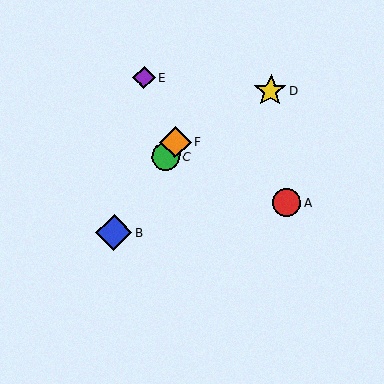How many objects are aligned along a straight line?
3 objects (B, C, F) are aligned along a straight line.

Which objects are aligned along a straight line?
Objects B, C, F are aligned along a straight line.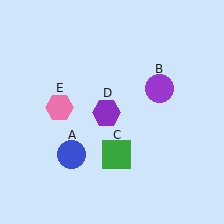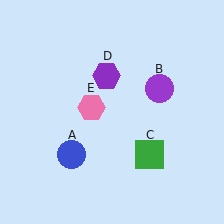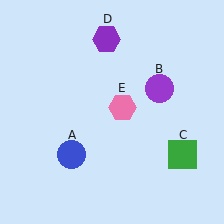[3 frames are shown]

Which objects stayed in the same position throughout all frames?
Blue circle (object A) and purple circle (object B) remained stationary.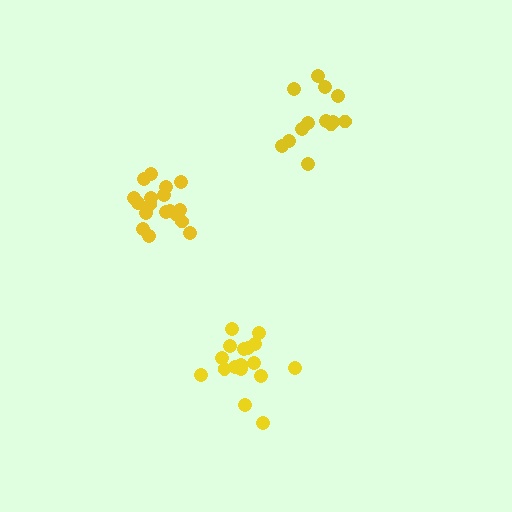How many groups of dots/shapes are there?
There are 3 groups.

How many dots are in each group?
Group 1: 17 dots, Group 2: 13 dots, Group 3: 18 dots (48 total).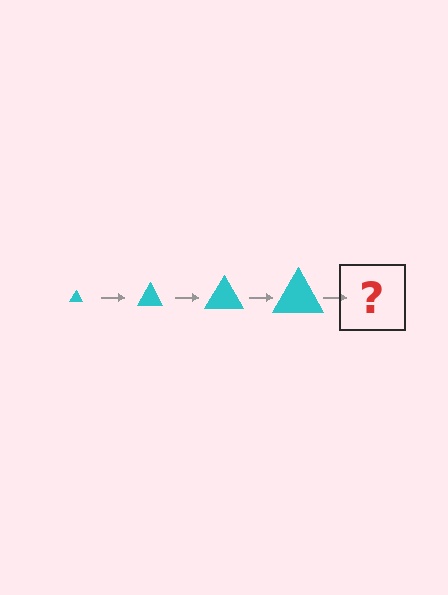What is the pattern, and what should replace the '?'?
The pattern is that the triangle gets progressively larger each step. The '?' should be a cyan triangle, larger than the previous one.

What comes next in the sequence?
The next element should be a cyan triangle, larger than the previous one.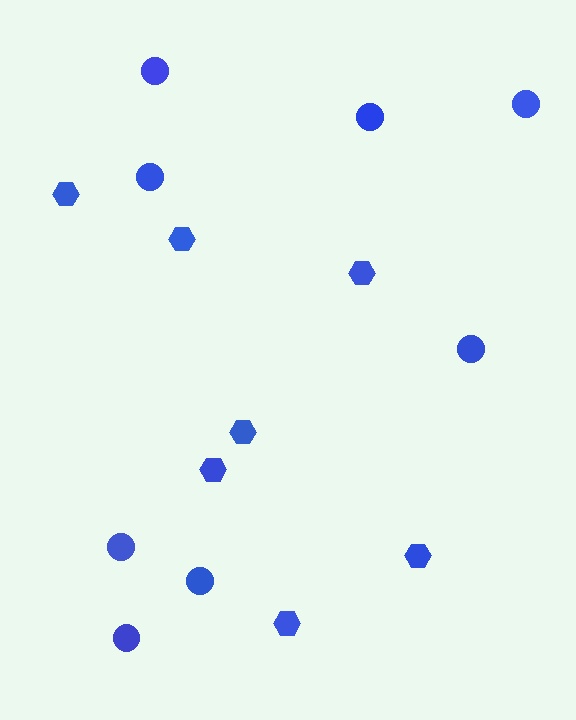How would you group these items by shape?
There are 2 groups: one group of hexagons (7) and one group of circles (8).